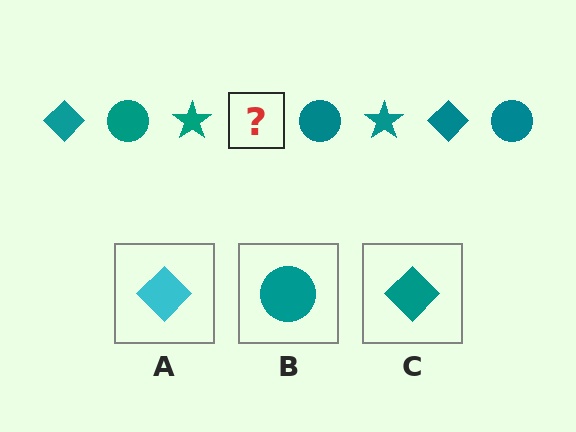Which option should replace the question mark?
Option C.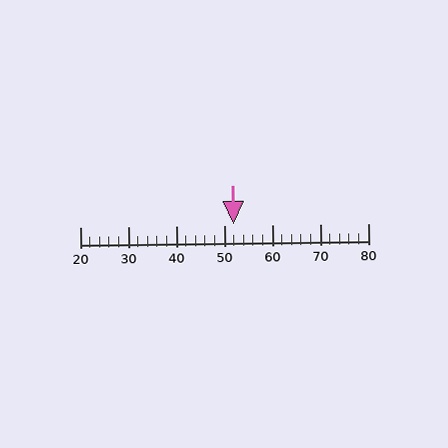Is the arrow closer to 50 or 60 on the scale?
The arrow is closer to 50.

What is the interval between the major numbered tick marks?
The major tick marks are spaced 10 units apart.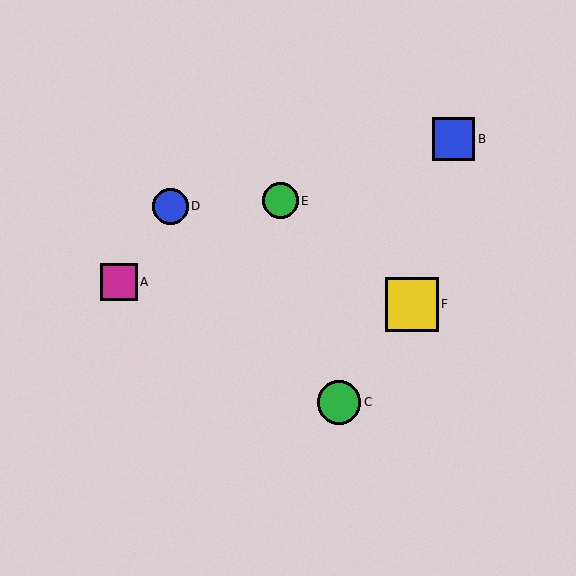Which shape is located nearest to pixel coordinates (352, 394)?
The green circle (labeled C) at (339, 402) is nearest to that location.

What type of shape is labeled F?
Shape F is a yellow square.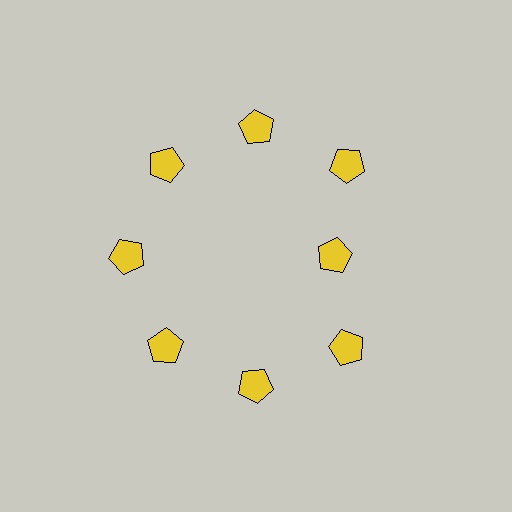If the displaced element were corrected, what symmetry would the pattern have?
It would have 8-fold rotational symmetry — the pattern would map onto itself every 45 degrees.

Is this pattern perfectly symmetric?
No. The 8 yellow pentagons are arranged in a ring, but one element near the 3 o'clock position is pulled inward toward the center, breaking the 8-fold rotational symmetry.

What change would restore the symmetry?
The symmetry would be restored by moving it outward, back onto the ring so that all 8 pentagons sit at equal angles and equal distance from the center.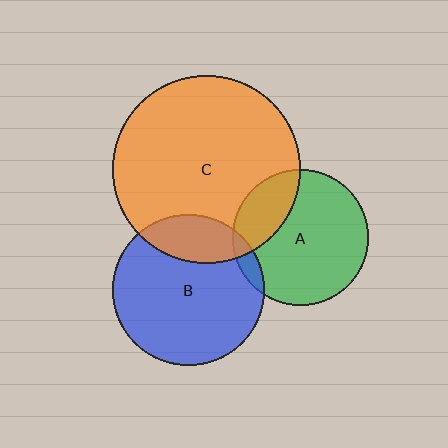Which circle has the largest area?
Circle C (orange).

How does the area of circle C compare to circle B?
Approximately 1.5 times.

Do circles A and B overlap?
Yes.